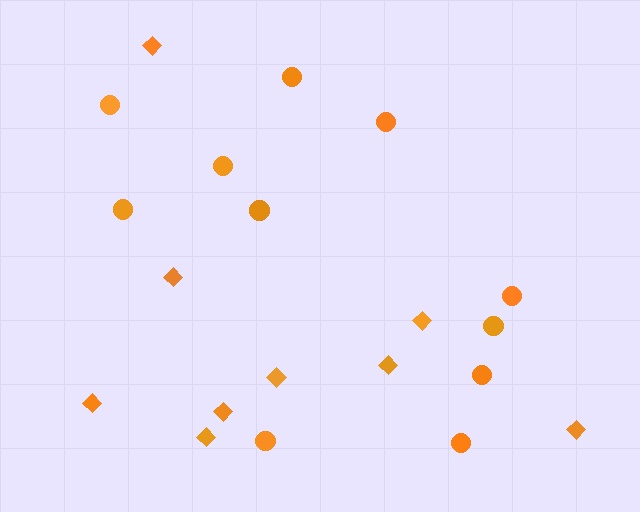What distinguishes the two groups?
There are 2 groups: one group of circles (11) and one group of diamonds (9).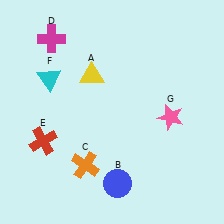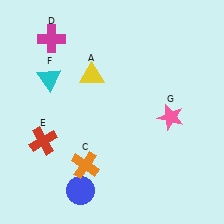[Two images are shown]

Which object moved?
The blue circle (B) moved left.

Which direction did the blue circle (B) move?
The blue circle (B) moved left.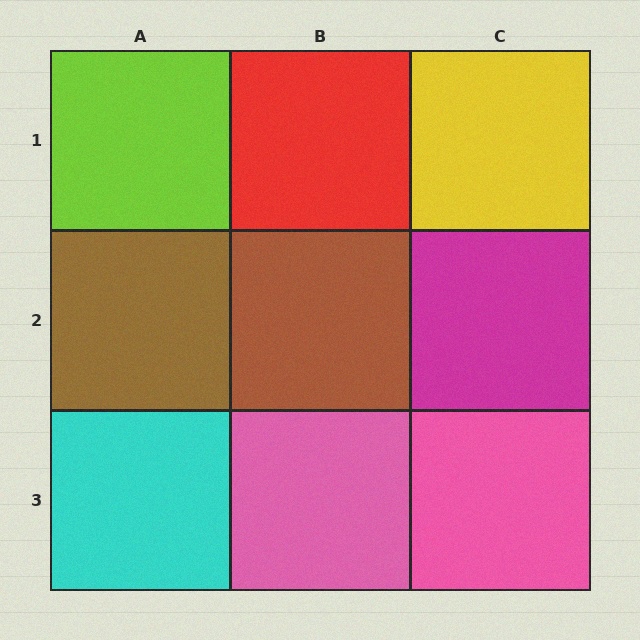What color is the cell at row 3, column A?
Cyan.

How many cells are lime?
1 cell is lime.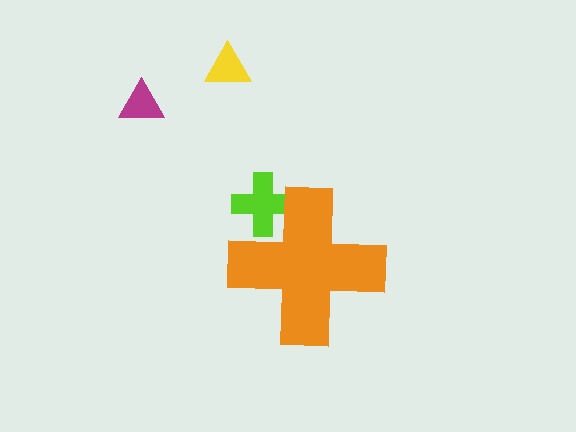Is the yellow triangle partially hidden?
No, the yellow triangle is fully visible.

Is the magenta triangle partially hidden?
No, the magenta triangle is fully visible.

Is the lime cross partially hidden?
Yes, the lime cross is partially hidden behind the orange cross.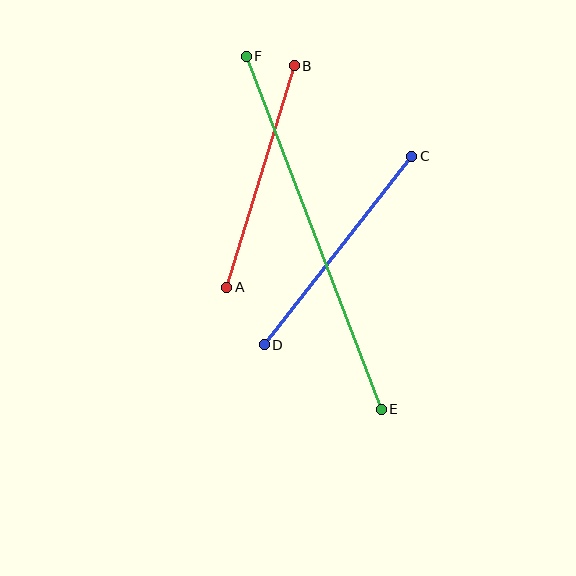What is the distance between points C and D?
The distance is approximately 239 pixels.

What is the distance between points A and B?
The distance is approximately 232 pixels.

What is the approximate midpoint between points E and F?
The midpoint is at approximately (314, 233) pixels.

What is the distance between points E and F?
The distance is approximately 378 pixels.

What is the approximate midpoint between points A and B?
The midpoint is at approximately (260, 177) pixels.